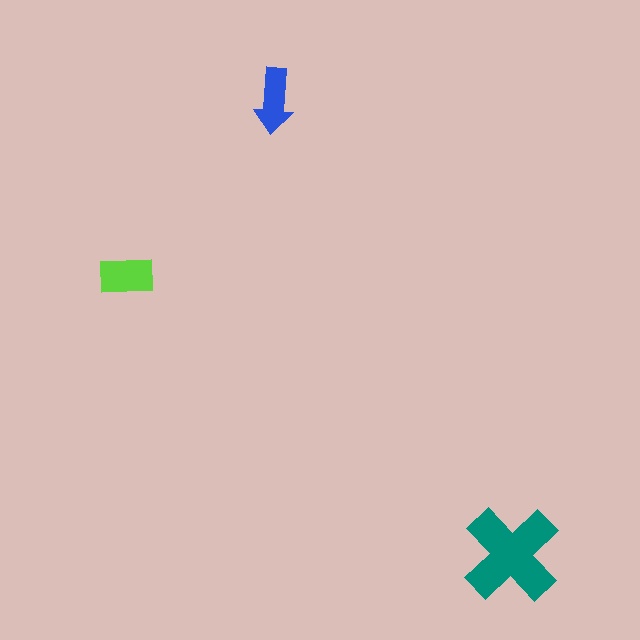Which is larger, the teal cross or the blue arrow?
The teal cross.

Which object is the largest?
The teal cross.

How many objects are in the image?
There are 3 objects in the image.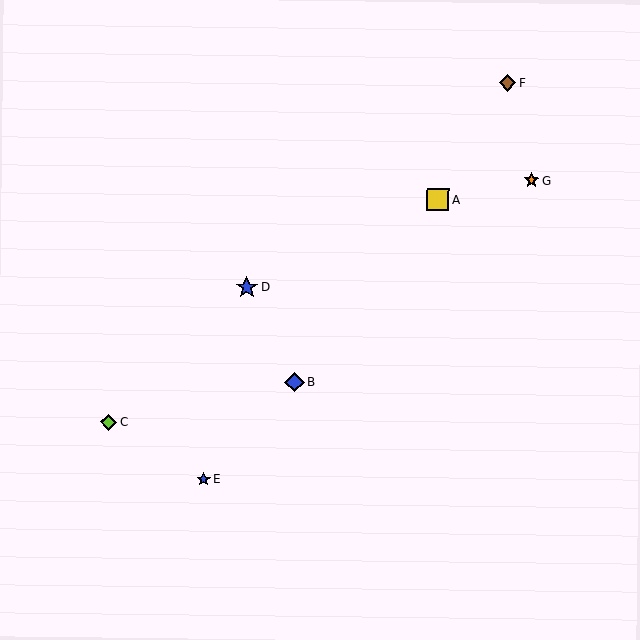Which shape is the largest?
The yellow square (labeled A) is the largest.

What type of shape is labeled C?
Shape C is a lime diamond.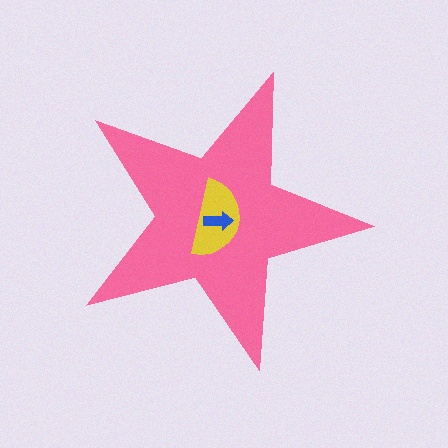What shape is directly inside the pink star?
The yellow semicircle.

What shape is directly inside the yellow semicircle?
The blue arrow.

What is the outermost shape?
The pink star.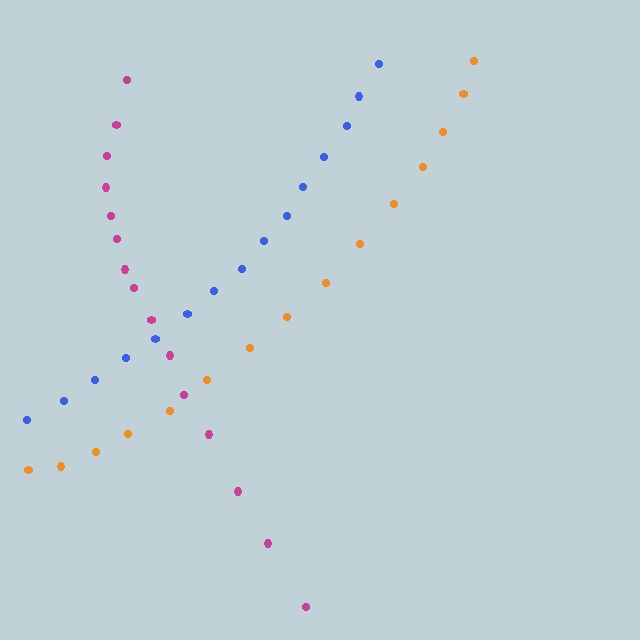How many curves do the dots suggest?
There are 3 distinct paths.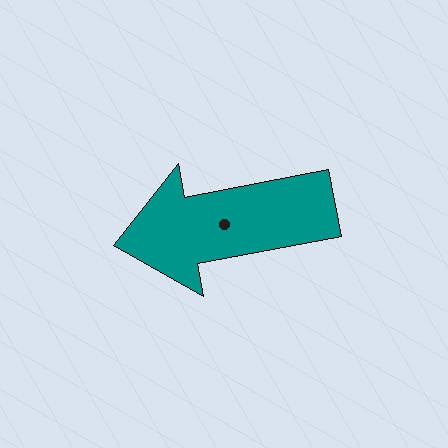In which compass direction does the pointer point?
West.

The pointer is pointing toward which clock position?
Roughly 9 o'clock.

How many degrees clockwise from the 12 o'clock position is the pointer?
Approximately 259 degrees.